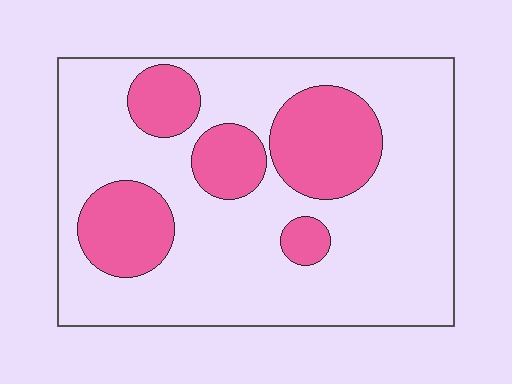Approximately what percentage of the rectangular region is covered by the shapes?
Approximately 25%.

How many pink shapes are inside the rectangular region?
5.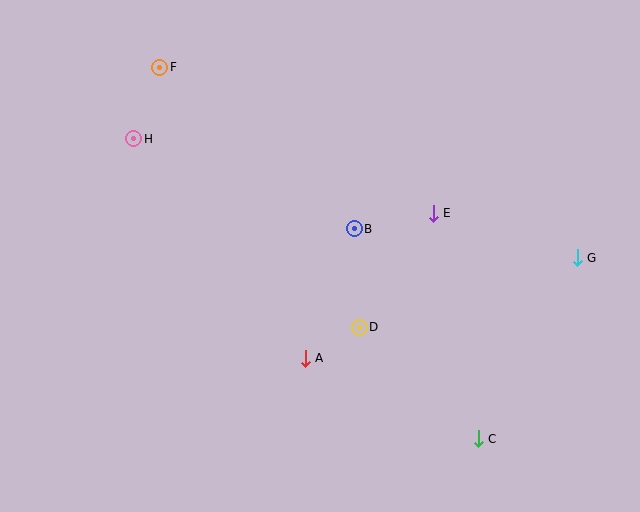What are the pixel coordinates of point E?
Point E is at (433, 213).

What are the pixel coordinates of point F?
Point F is at (160, 67).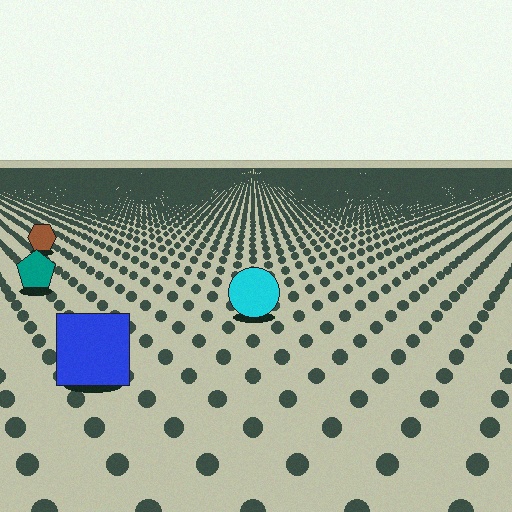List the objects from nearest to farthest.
From nearest to farthest: the blue square, the cyan circle, the teal pentagon, the brown hexagon.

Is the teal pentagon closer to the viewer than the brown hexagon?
Yes. The teal pentagon is closer — you can tell from the texture gradient: the ground texture is coarser near it.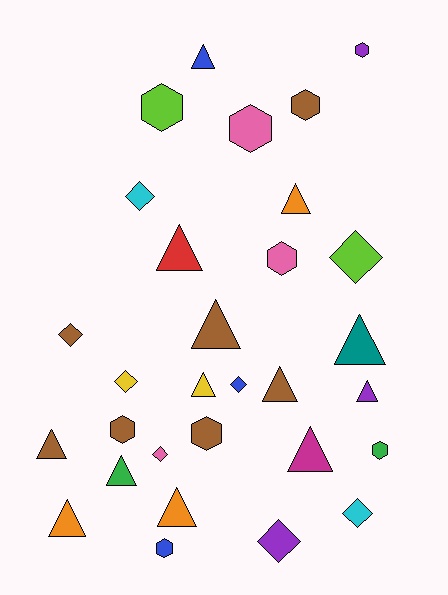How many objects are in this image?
There are 30 objects.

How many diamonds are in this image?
There are 8 diamonds.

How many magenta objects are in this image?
There is 1 magenta object.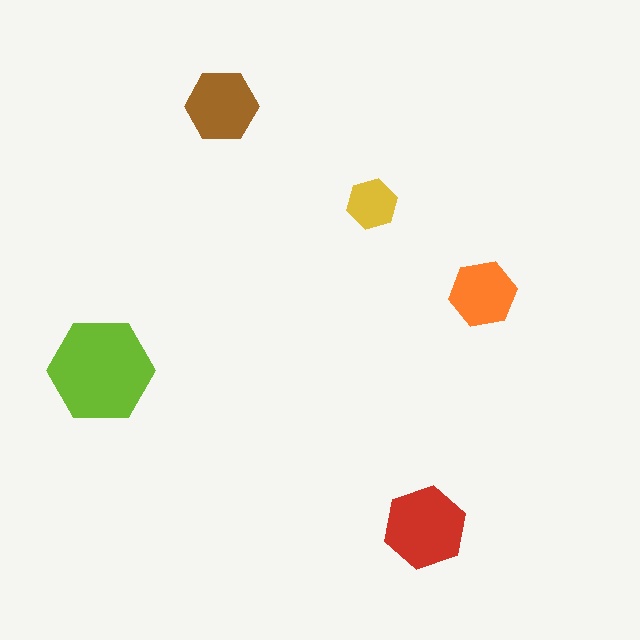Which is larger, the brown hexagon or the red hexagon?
The red one.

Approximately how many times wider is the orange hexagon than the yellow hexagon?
About 1.5 times wider.